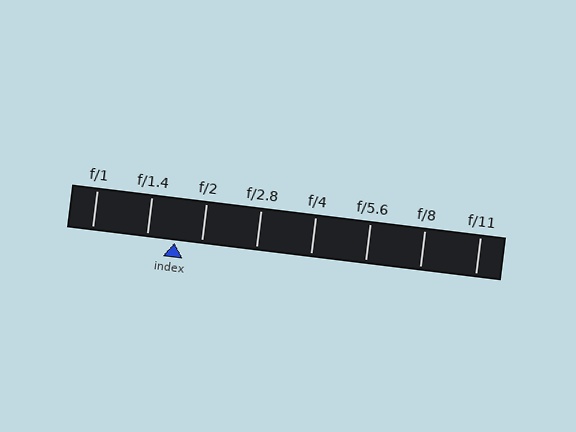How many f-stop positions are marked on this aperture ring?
There are 8 f-stop positions marked.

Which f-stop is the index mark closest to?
The index mark is closest to f/2.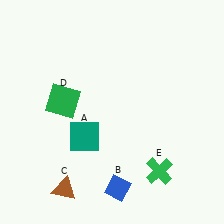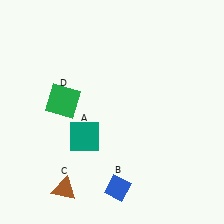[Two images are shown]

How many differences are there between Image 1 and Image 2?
There is 1 difference between the two images.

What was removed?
The green cross (E) was removed in Image 2.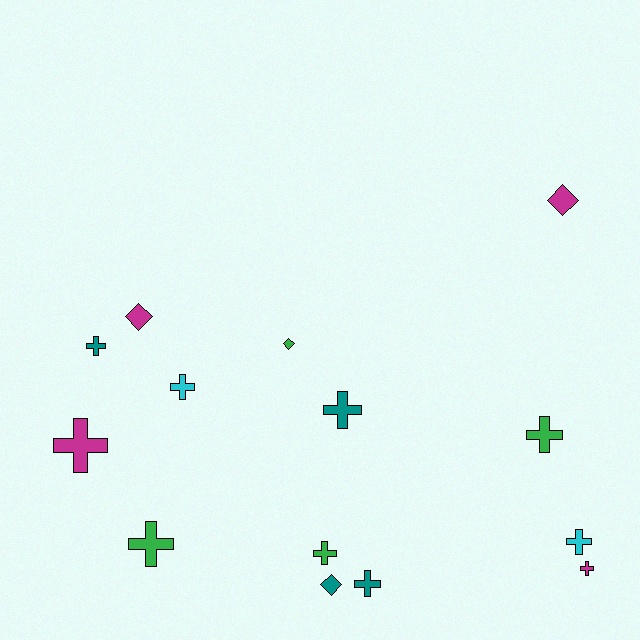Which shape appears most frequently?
Cross, with 10 objects.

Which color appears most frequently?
Magenta, with 4 objects.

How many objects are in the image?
There are 14 objects.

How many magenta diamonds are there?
There are 2 magenta diamonds.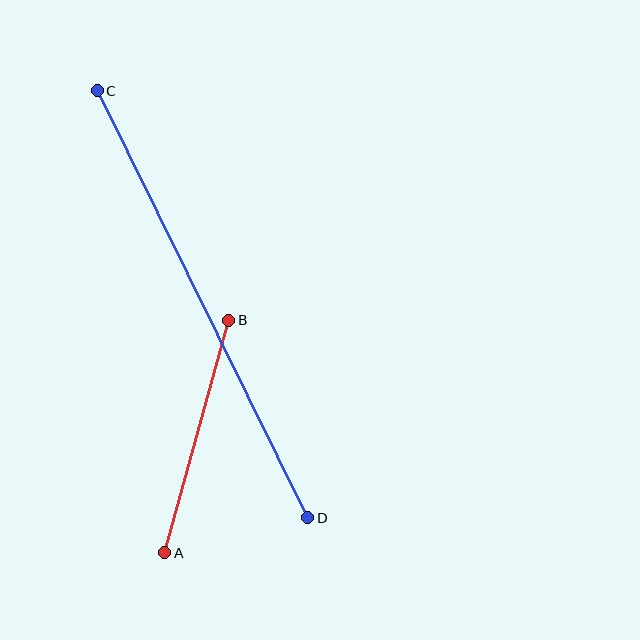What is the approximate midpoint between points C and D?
The midpoint is at approximately (203, 304) pixels.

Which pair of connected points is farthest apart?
Points C and D are farthest apart.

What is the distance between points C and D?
The distance is approximately 476 pixels.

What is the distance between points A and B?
The distance is approximately 241 pixels.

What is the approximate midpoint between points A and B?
The midpoint is at approximately (197, 437) pixels.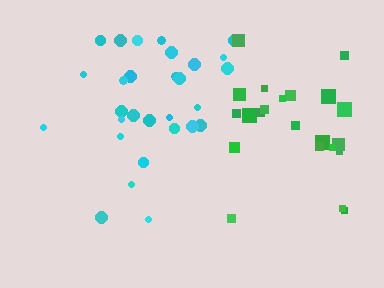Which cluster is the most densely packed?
Green.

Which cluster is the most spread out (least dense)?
Cyan.